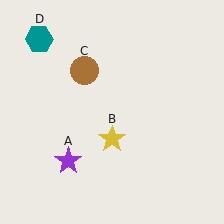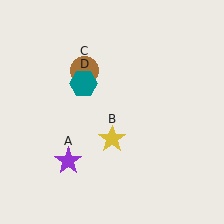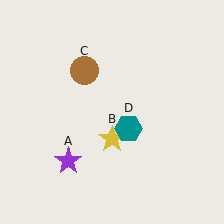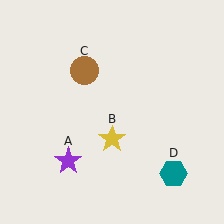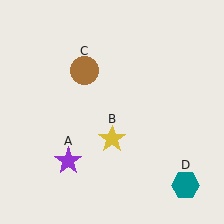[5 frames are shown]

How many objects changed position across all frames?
1 object changed position: teal hexagon (object D).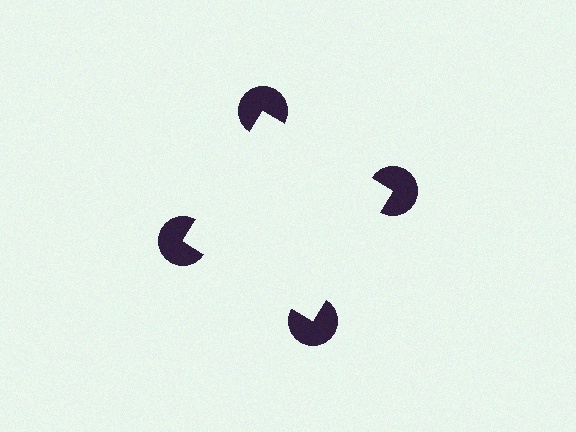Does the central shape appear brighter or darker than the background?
It typically appears slightly brighter than the background, even though no actual brightness change is drawn.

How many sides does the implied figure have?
4 sides.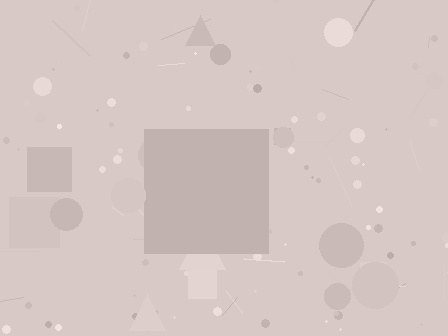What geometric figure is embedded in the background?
A square is embedded in the background.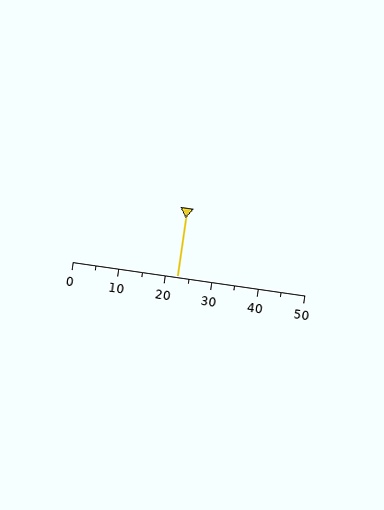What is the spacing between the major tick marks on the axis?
The major ticks are spaced 10 apart.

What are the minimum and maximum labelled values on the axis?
The axis runs from 0 to 50.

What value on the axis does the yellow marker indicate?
The marker indicates approximately 22.5.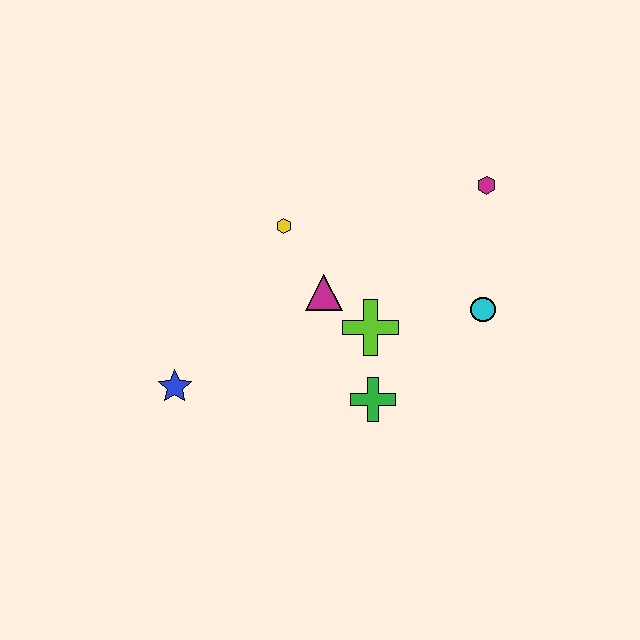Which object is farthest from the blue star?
The magenta hexagon is farthest from the blue star.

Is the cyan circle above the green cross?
Yes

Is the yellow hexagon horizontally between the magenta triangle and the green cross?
No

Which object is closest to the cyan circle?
The lime cross is closest to the cyan circle.